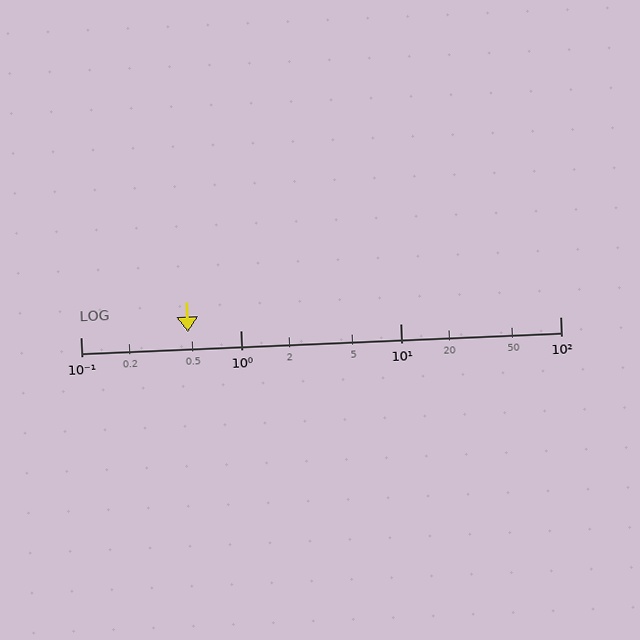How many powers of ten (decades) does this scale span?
The scale spans 3 decades, from 0.1 to 100.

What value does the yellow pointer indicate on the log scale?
The pointer indicates approximately 0.47.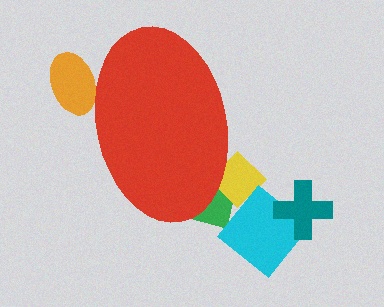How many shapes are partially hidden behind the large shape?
3 shapes are partially hidden.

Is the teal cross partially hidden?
No, the teal cross is fully visible.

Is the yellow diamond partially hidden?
Yes, the yellow diamond is partially hidden behind the red ellipse.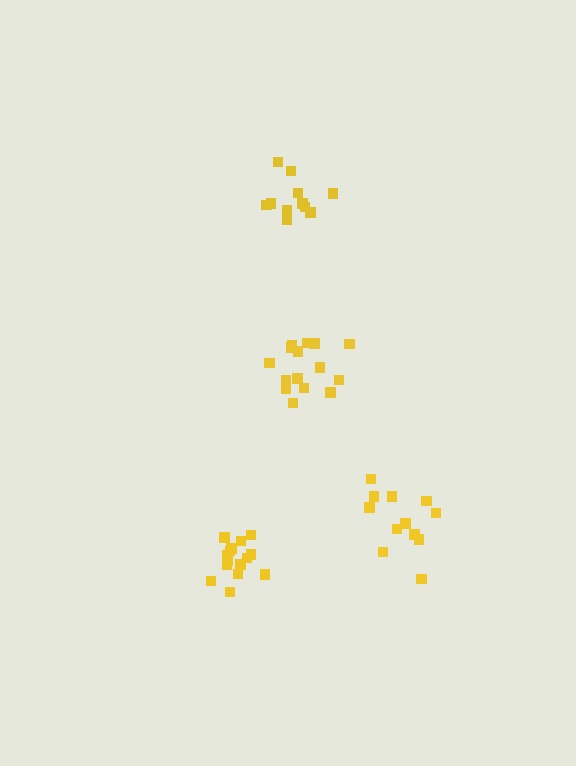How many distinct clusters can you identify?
There are 4 distinct clusters.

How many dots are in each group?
Group 1: 15 dots, Group 2: 16 dots, Group 3: 12 dots, Group 4: 11 dots (54 total).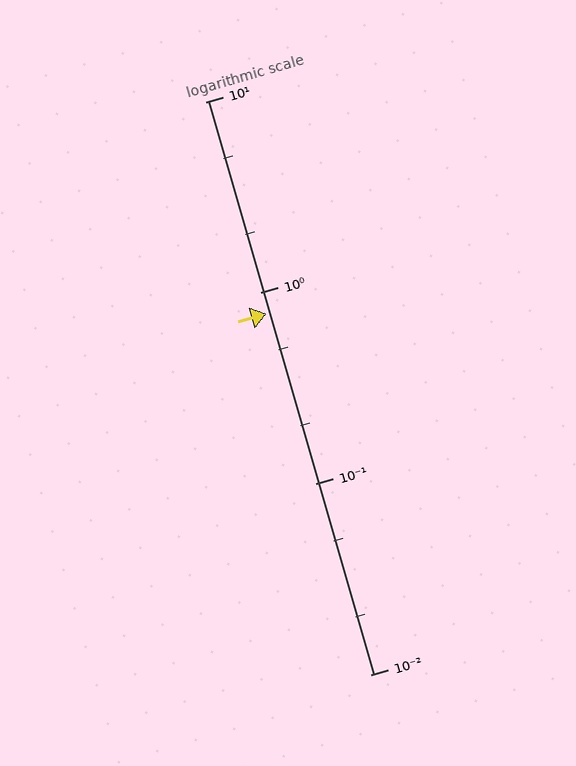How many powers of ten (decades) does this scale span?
The scale spans 3 decades, from 0.01 to 10.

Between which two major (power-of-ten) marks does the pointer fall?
The pointer is between 0.1 and 1.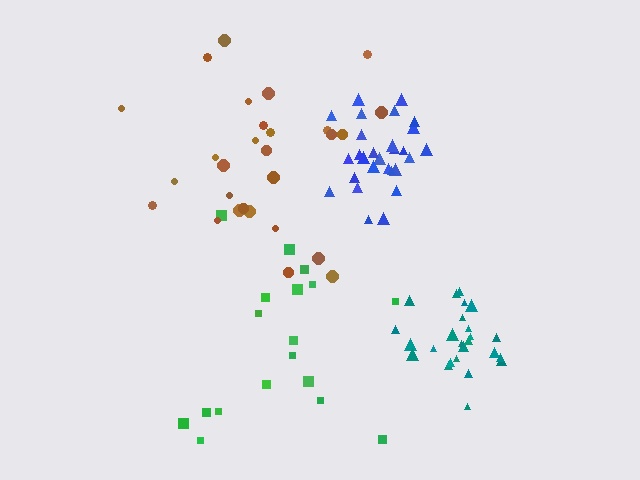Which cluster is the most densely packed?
Teal.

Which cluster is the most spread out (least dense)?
Green.